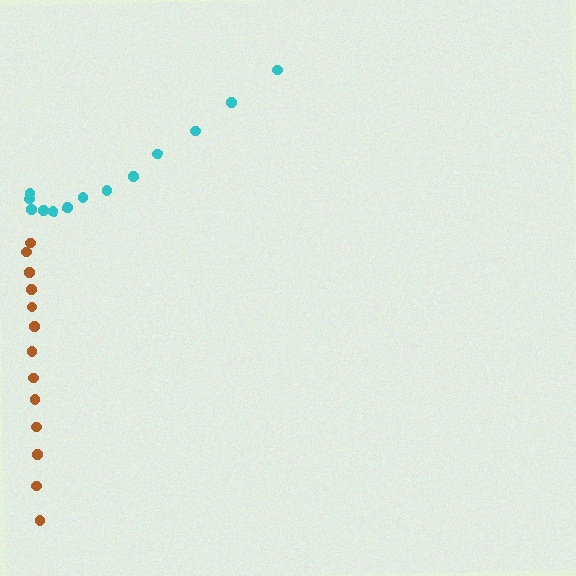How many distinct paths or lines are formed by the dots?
There are 2 distinct paths.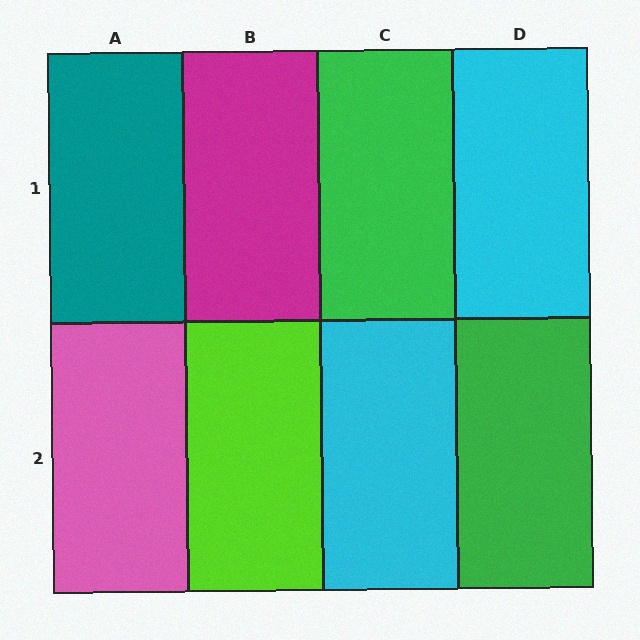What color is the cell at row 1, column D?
Cyan.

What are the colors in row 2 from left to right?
Pink, lime, cyan, green.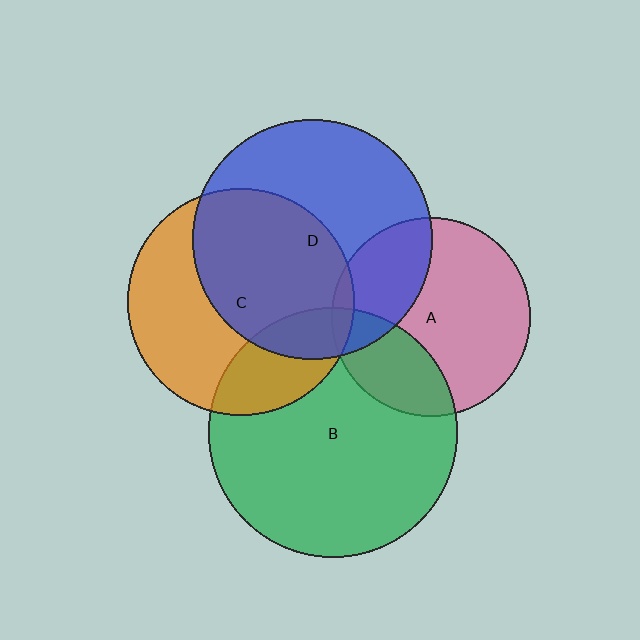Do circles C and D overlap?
Yes.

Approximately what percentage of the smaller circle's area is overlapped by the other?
Approximately 55%.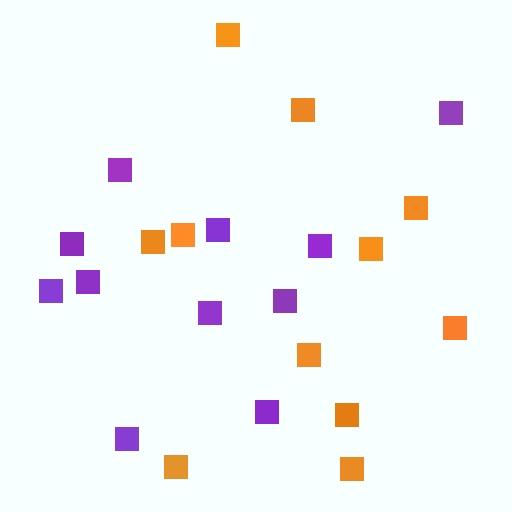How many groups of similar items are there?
There are 2 groups: one group of purple squares (11) and one group of orange squares (11).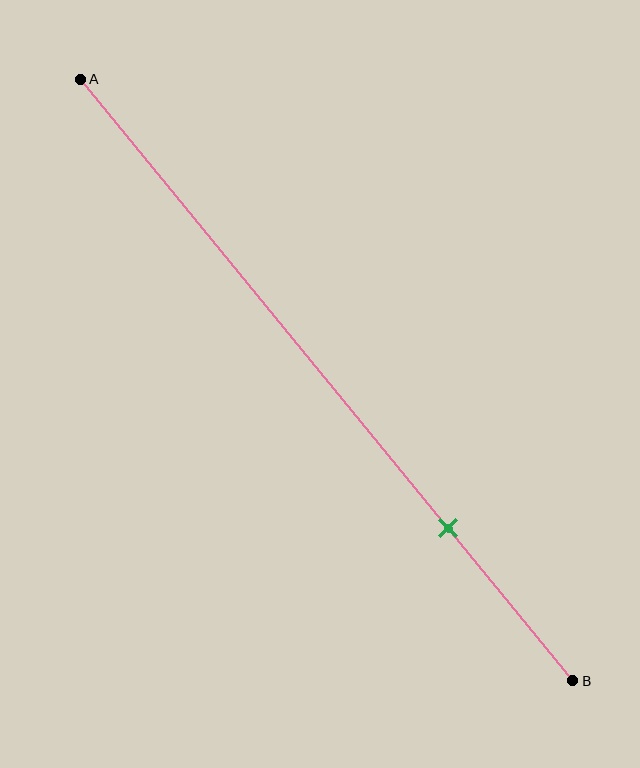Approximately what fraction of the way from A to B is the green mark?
The green mark is approximately 75% of the way from A to B.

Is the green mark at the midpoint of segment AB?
No, the mark is at about 75% from A, not at the 50% midpoint.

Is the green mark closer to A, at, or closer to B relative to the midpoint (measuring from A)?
The green mark is closer to point B than the midpoint of segment AB.